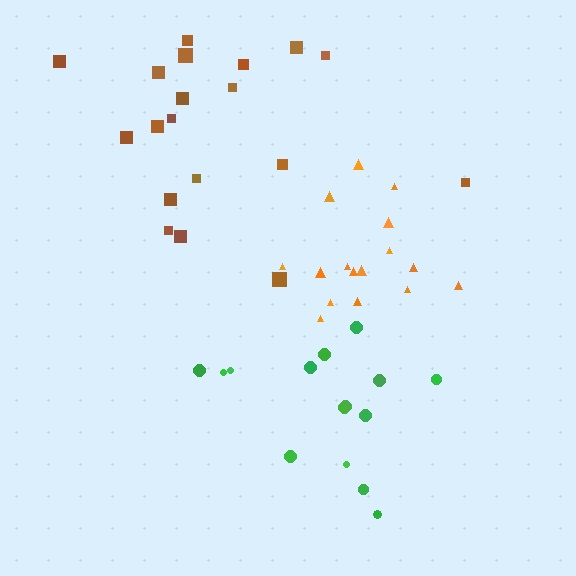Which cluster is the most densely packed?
Orange.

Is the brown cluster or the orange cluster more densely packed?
Orange.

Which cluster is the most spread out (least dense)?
Brown.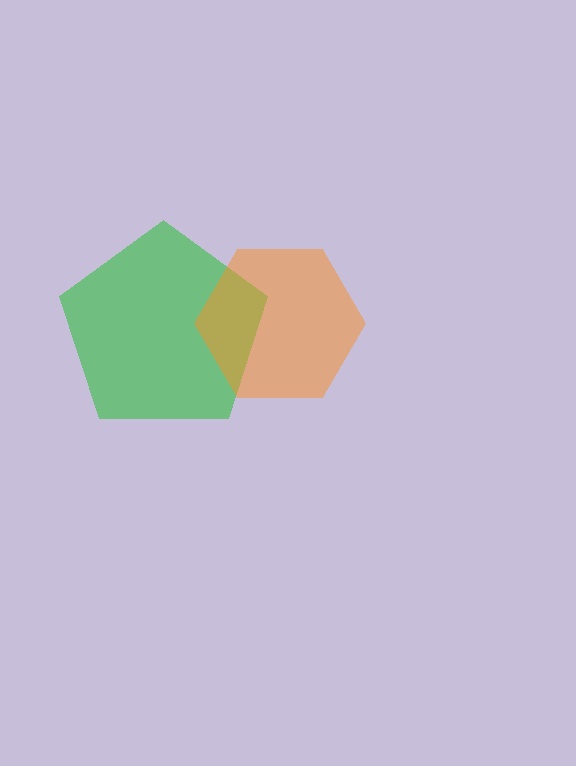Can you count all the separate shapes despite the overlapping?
Yes, there are 2 separate shapes.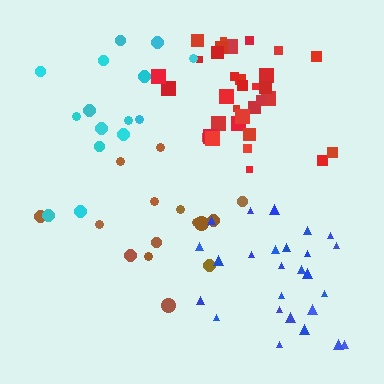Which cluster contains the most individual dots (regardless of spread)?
Red (33).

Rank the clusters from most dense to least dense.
red, blue, cyan, brown.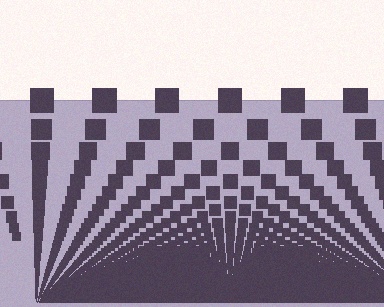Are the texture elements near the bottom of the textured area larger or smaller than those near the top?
Smaller. The gradient is inverted — elements near the bottom are smaller and denser.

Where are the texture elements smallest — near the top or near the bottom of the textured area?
Near the bottom.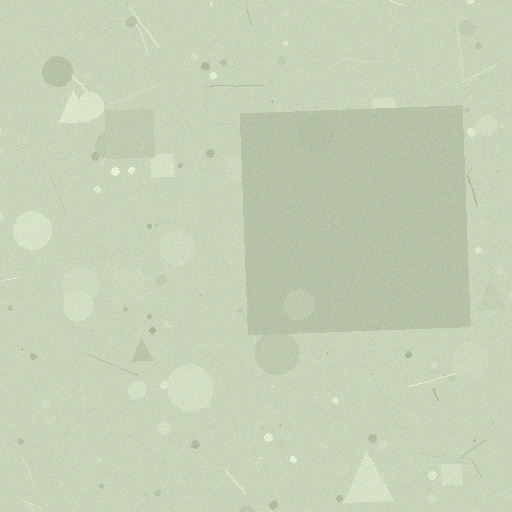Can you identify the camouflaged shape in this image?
The camouflaged shape is a square.